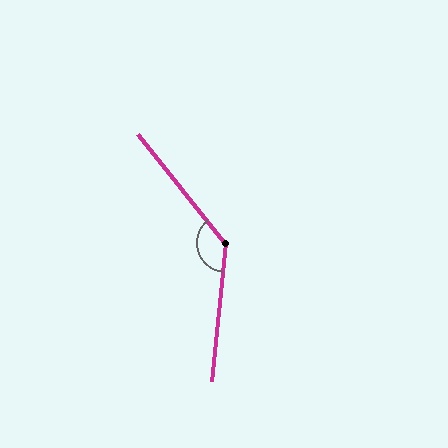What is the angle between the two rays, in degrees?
Approximately 135 degrees.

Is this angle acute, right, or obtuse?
It is obtuse.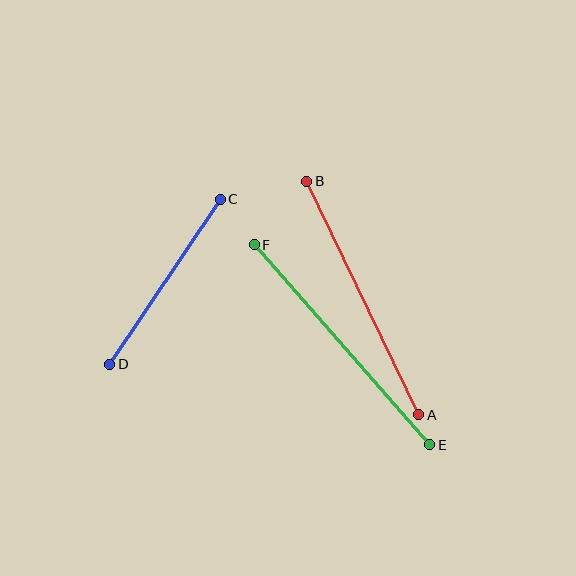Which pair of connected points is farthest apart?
Points E and F are farthest apart.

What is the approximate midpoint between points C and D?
The midpoint is at approximately (165, 282) pixels.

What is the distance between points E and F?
The distance is approximately 266 pixels.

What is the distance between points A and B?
The distance is approximately 259 pixels.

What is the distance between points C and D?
The distance is approximately 199 pixels.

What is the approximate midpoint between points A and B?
The midpoint is at approximately (363, 298) pixels.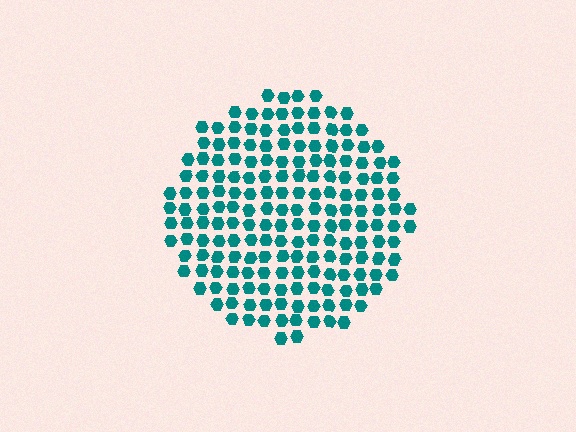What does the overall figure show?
The overall figure shows a circle.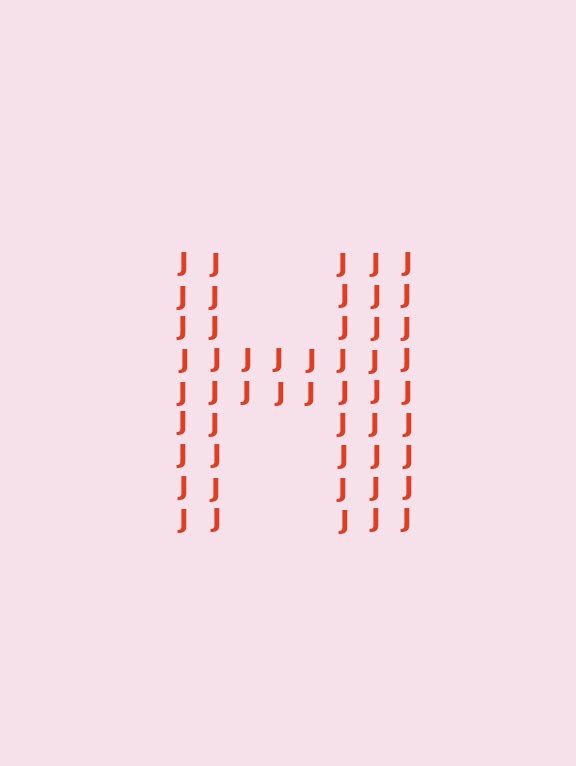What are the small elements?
The small elements are letter J's.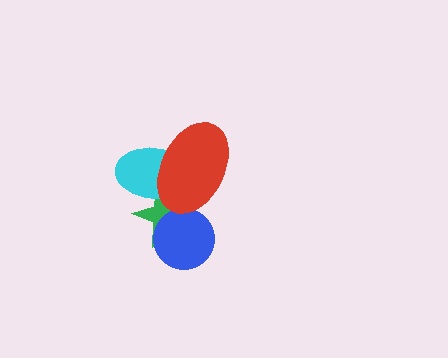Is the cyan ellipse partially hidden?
Yes, it is partially covered by another shape.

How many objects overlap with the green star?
3 objects overlap with the green star.